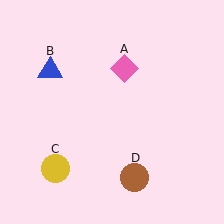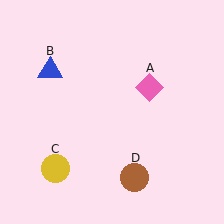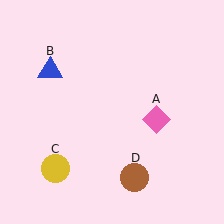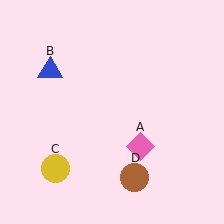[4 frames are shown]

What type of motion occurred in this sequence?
The pink diamond (object A) rotated clockwise around the center of the scene.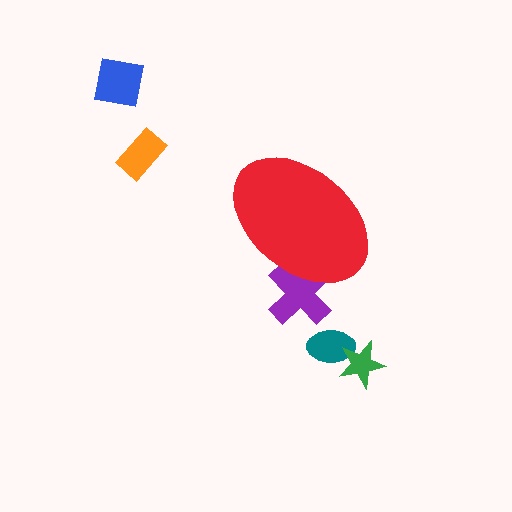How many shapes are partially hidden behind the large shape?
1 shape is partially hidden.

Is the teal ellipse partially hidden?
No, the teal ellipse is fully visible.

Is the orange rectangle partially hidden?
No, the orange rectangle is fully visible.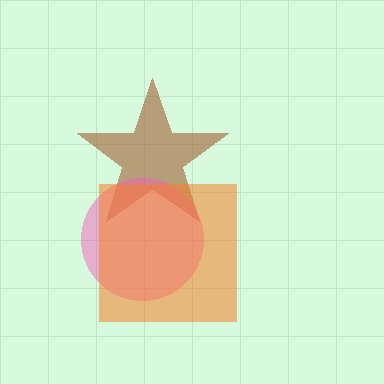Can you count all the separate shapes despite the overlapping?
Yes, there are 3 separate shapes.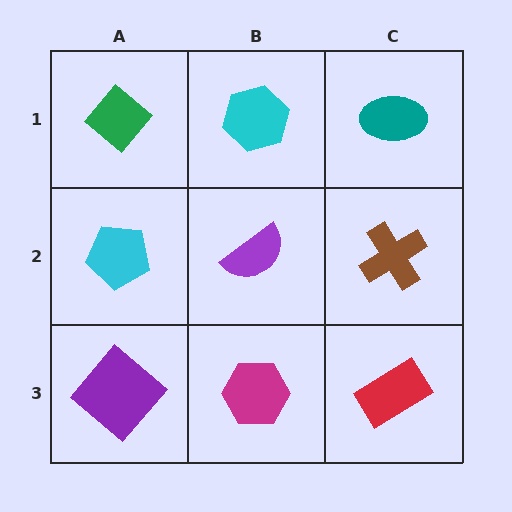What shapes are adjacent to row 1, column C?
A brown cross (row 2, column C), a cyan hexagon (row 1, column B).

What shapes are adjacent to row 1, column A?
A cyan pentagon (row 2, column A), a cyan hexagon (row 1, column B).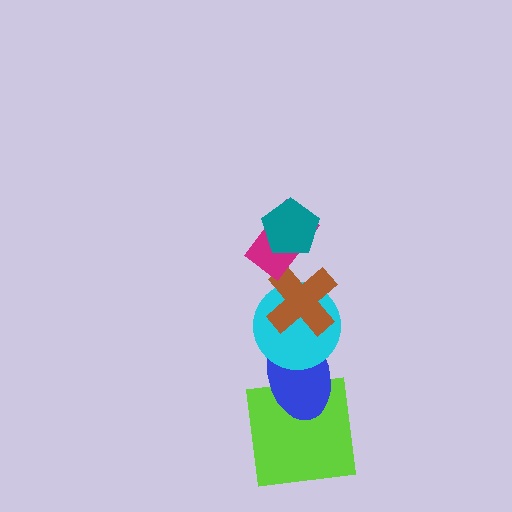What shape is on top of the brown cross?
The magenta rectangle is on top of the brown cross.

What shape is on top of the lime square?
The blue ellipse is on top of the lime square.